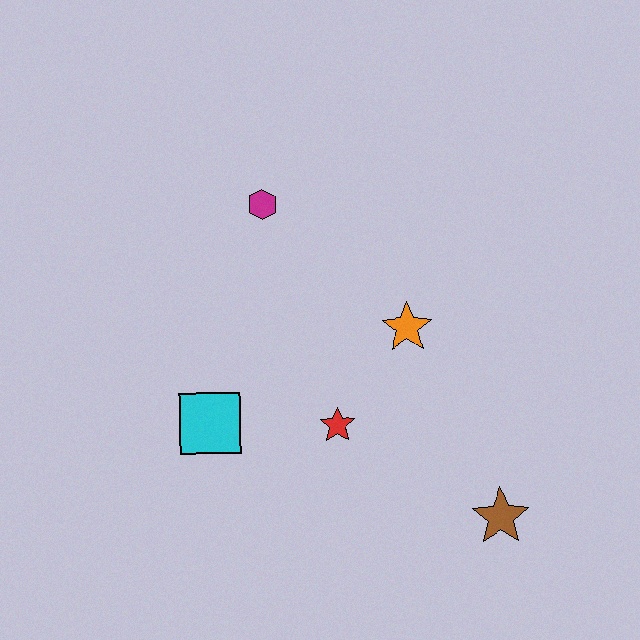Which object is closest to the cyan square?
The red star is closest to the cyan square.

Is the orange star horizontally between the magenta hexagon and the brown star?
Yes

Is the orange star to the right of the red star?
Yes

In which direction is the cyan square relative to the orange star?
The cyan square is to the left of the orange star.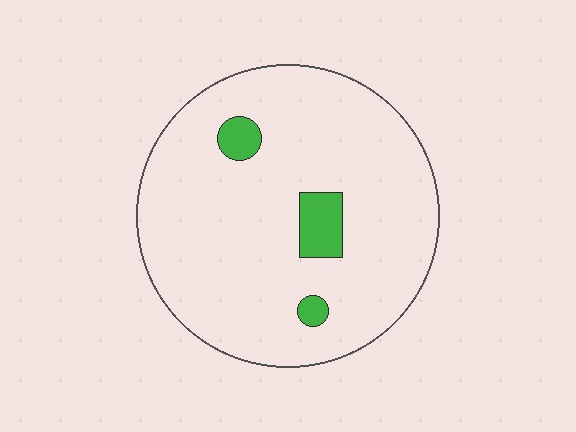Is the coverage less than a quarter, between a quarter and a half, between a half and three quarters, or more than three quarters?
Less than a quarter.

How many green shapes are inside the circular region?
3.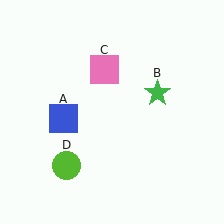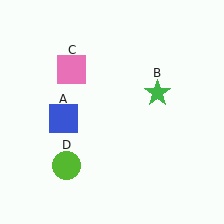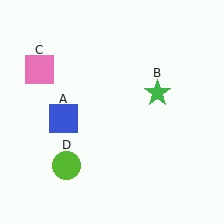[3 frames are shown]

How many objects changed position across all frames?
1 object changed position: pink square (object C).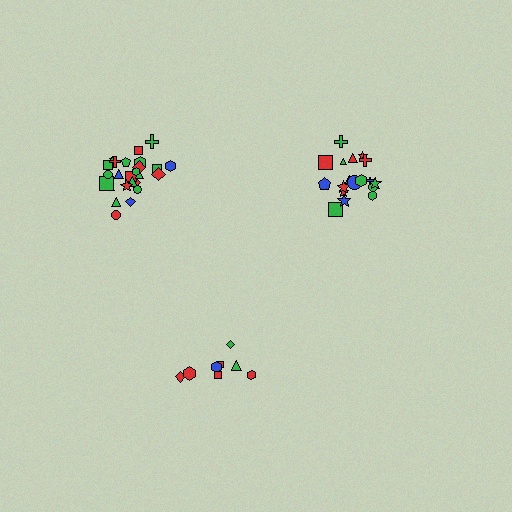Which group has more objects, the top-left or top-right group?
The top-left group.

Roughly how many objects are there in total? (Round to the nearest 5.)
Roughly 50 objects in total.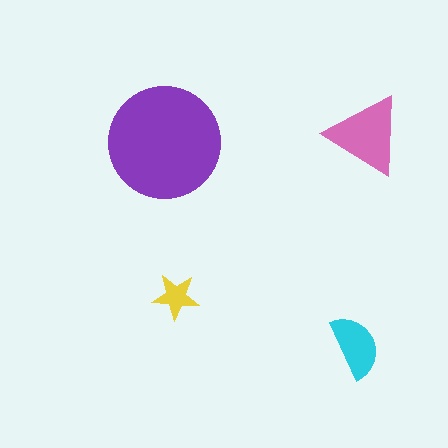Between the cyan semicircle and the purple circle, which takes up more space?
The purple circle.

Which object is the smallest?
The yellow star.